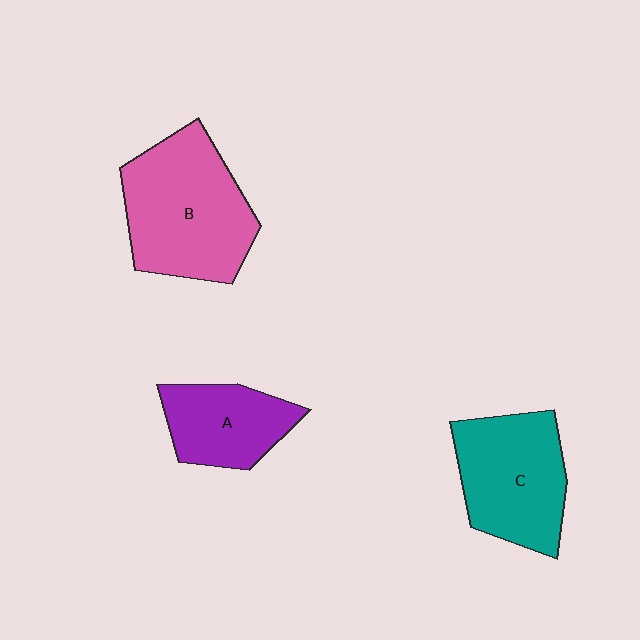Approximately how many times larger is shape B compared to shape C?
Approximately 1.2 times.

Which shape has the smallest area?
Shape A (purple).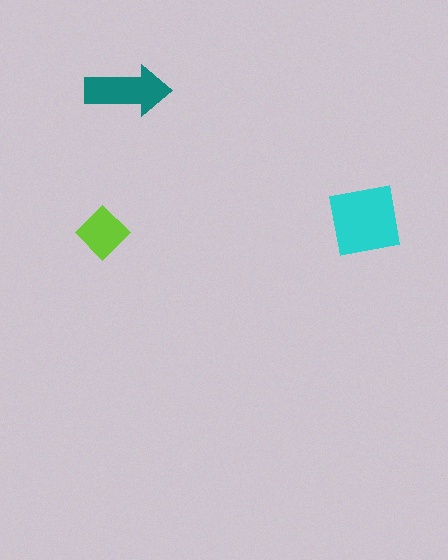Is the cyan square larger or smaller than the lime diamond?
Larger.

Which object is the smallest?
The lime diamond.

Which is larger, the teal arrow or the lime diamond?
The teal arrow.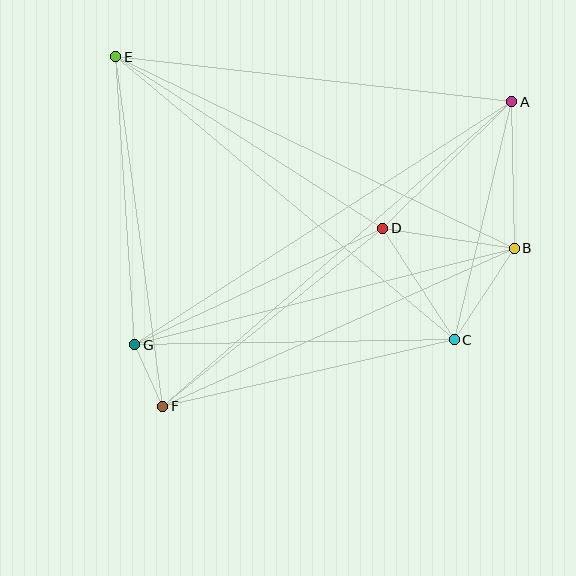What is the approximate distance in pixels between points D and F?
The distance between D and F is approximately 283 pixels.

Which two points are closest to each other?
Points F and G are closest to each other.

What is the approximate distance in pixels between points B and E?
The distance between B and E is approximately 442 pixels.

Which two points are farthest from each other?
Points A and F are farthest from each other.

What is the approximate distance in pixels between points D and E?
The distance between D and E is approximately 317 pixels.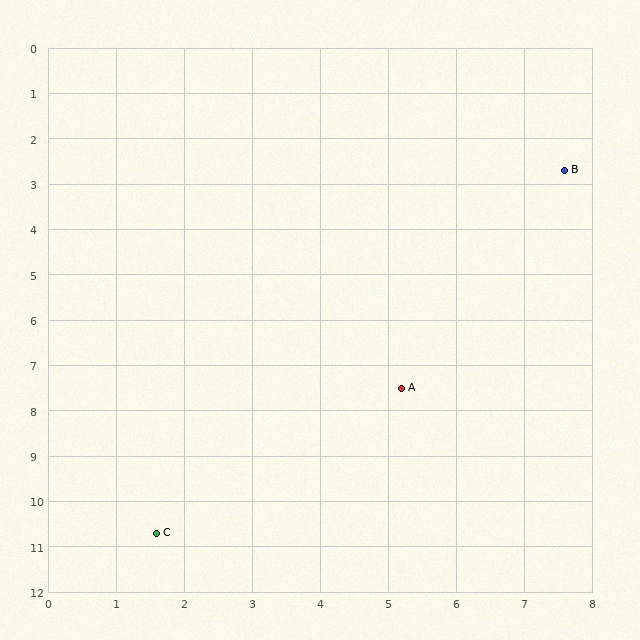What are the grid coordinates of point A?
Point A is at approximately (5.2, 7.5).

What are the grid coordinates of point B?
Point B is at approximately (7.6, 2.7).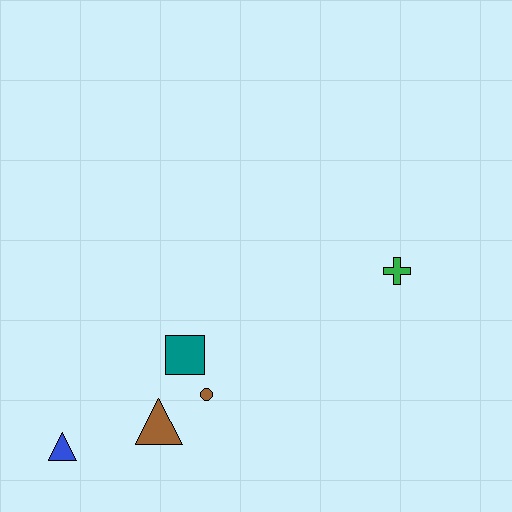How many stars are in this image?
There are no stars.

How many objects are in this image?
There are 5 objects.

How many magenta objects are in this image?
There are no magenta objects.